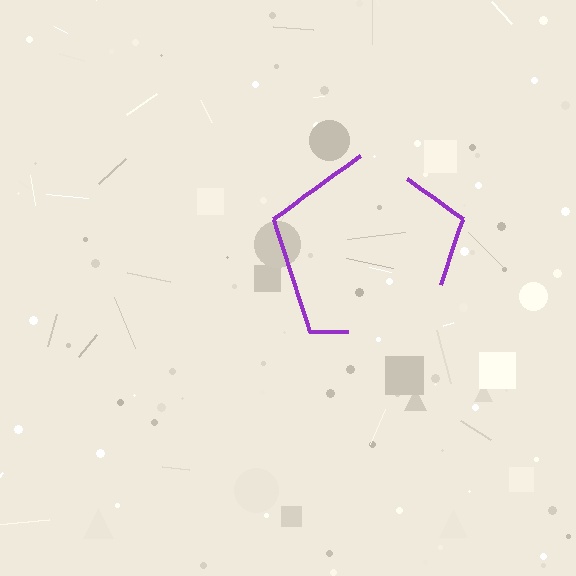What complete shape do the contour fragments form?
The contour fragments form a pentagon.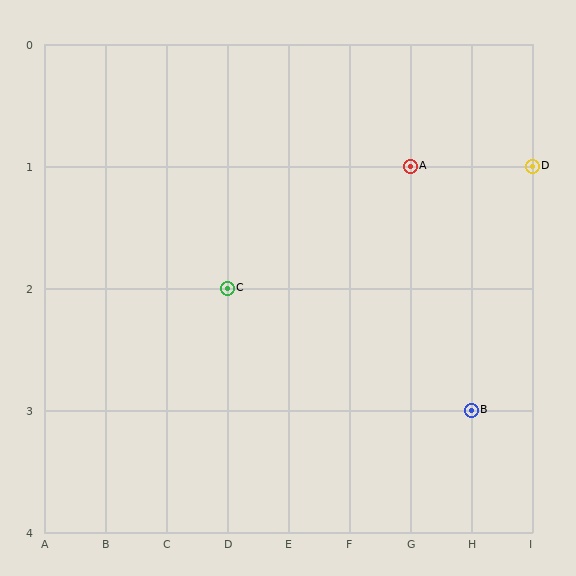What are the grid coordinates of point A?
Point A is at grid coordinates (G, 1).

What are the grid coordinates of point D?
Point D is at grid coordinates (I, 1).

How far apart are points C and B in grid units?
Points C and B are 4 columns and 1 row apart (about 4.1 grid units diagonally).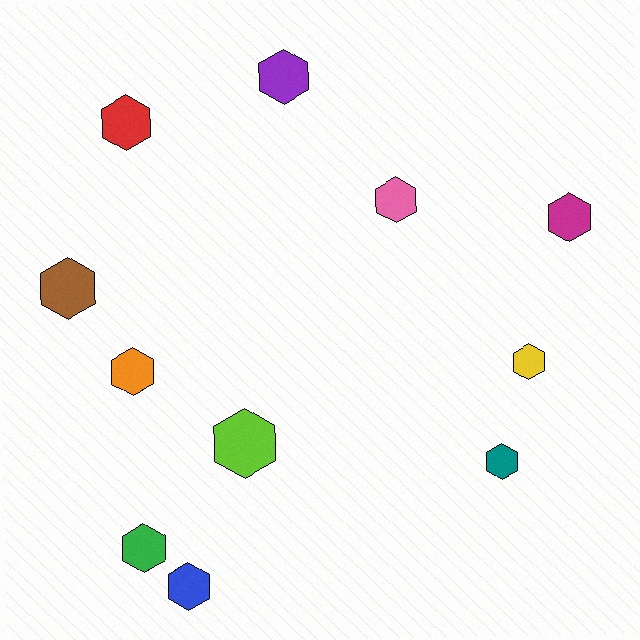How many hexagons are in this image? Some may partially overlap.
There are 11 hexagons.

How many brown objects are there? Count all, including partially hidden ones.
There is 1 brown object.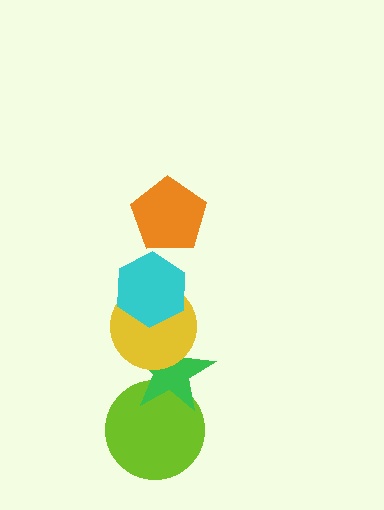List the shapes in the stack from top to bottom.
From top to bottom: the orange pentagon, the cyan hexagon, the yellow circle, the green star, the lime circle.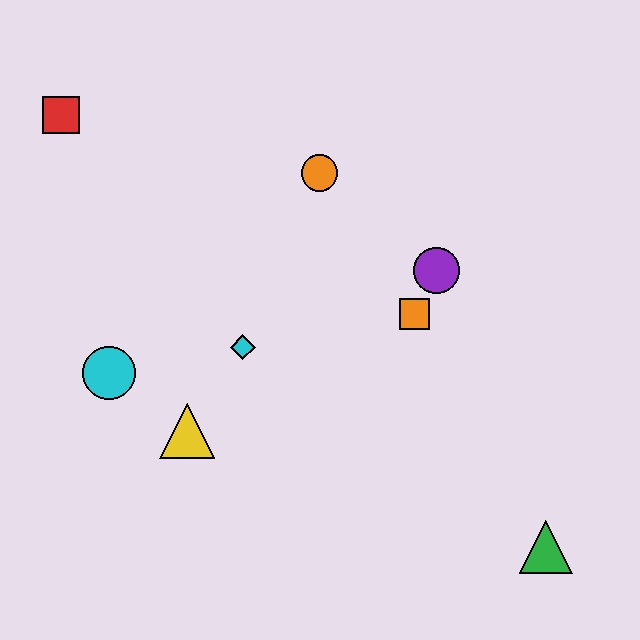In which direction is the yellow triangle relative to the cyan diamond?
The yellow triangle is below the cyan diamond.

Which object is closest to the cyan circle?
The yellow triangle is closest to the cyan circle.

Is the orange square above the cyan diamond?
Yes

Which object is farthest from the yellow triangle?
The green triangle is farthest from the yellow triangle.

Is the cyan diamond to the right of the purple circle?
No